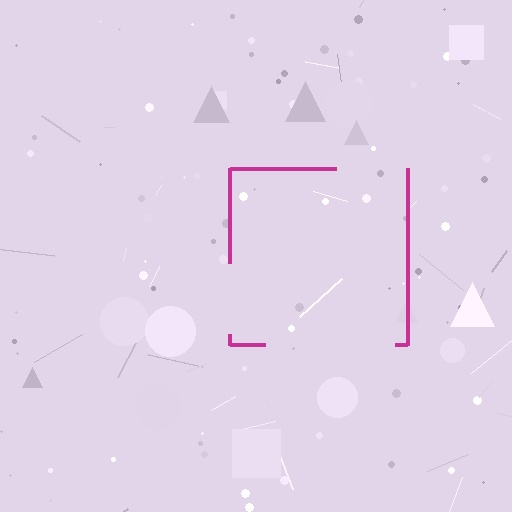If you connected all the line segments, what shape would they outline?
They would outline a square.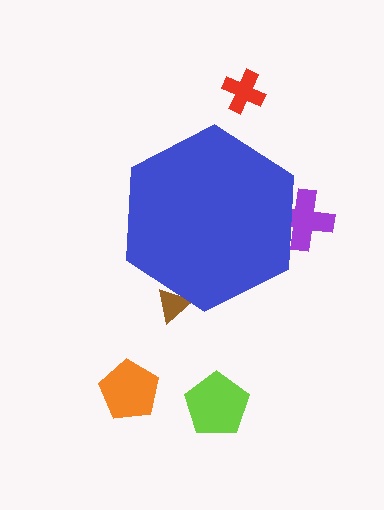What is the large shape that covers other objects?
A blue hexagon.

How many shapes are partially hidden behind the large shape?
2 shapes are partially hidden.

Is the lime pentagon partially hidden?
No, the lime pentagon is fully visible.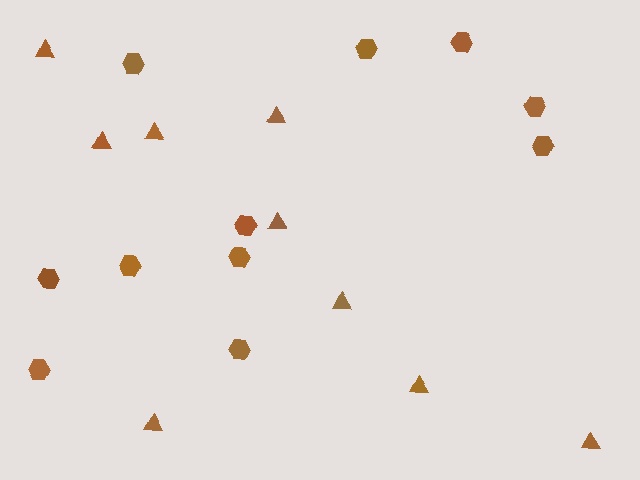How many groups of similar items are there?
There are 2 groups: one group of triangles (9) and one group of hexagons (11).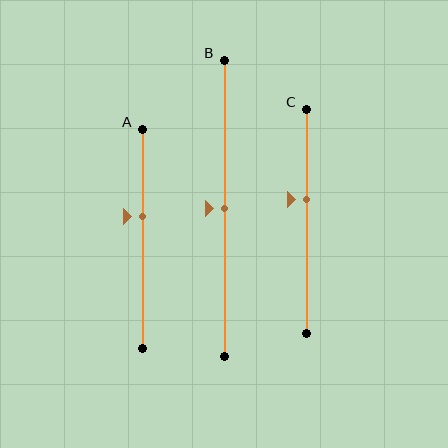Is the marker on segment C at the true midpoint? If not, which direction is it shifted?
No, the marker on segment C is shifted upward by about 10% of the segment length.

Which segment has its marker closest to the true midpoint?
Segment B has its marker closest to the true midpoint.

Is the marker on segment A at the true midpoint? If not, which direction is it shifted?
No, the marker on segment A is shifted upward by about 10% of the segment length.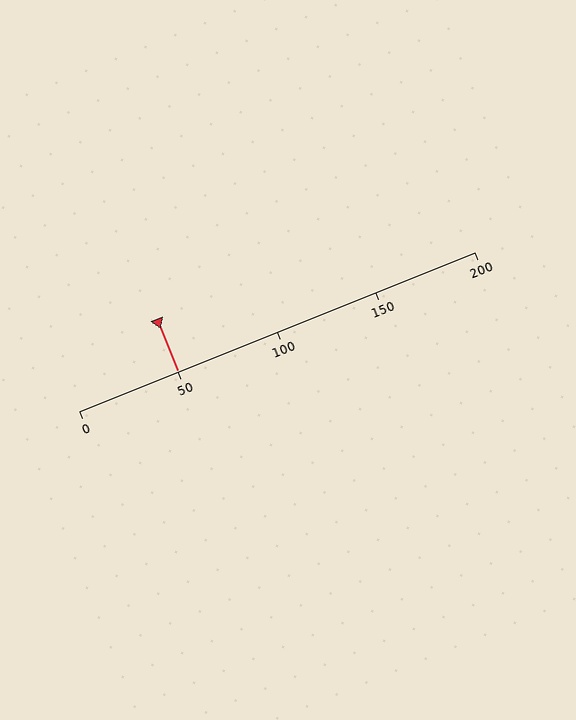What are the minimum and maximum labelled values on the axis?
The axis runs from 0 to 200.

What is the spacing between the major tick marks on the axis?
The major ticks are spaced 50 apart.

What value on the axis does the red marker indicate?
The marker indicates approximately 50.